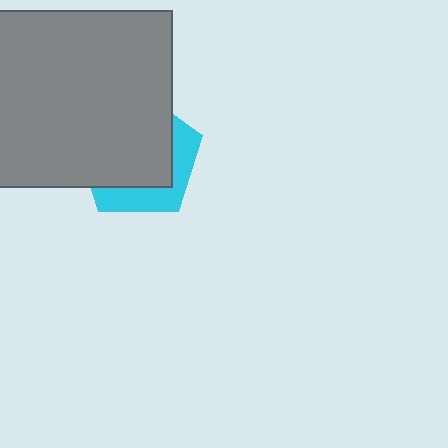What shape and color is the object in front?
The object in front is a gray rectangle.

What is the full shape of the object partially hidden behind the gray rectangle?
The partially hidden object is a cyan pentagon.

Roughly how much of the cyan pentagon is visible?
A small part of it is visible (roughly 32%).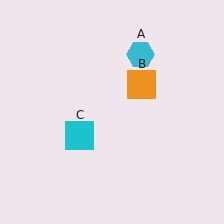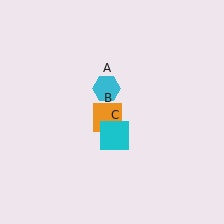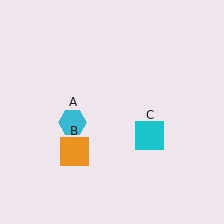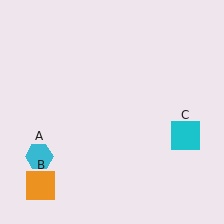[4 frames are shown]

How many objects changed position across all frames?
3 objects changed position: cyan hexagon (object A), orange square (object B), cyan square (object C).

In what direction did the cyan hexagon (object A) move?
The cyan hexagon (object A) moved down and to the left.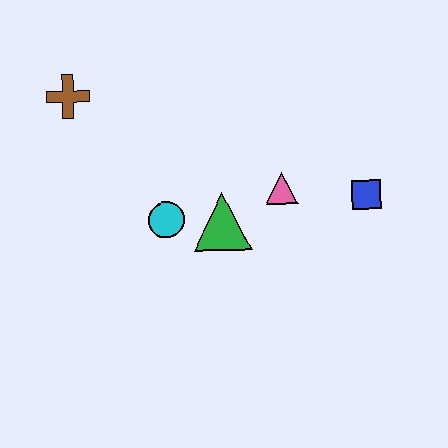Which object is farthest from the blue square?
The brown cross is farthest from the blue square.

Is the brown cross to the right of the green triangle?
No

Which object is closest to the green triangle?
The cyan circle is closest to the green triangle.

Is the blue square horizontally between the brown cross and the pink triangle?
No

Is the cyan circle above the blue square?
No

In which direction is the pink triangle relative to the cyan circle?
The pink triangle is to the right of the cyan circle.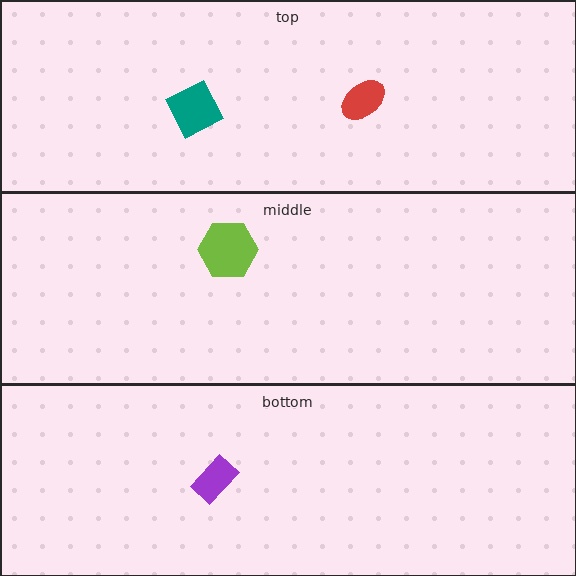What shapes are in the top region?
The red ellipse, the teal diamond.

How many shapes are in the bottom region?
1.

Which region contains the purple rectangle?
The bottom region.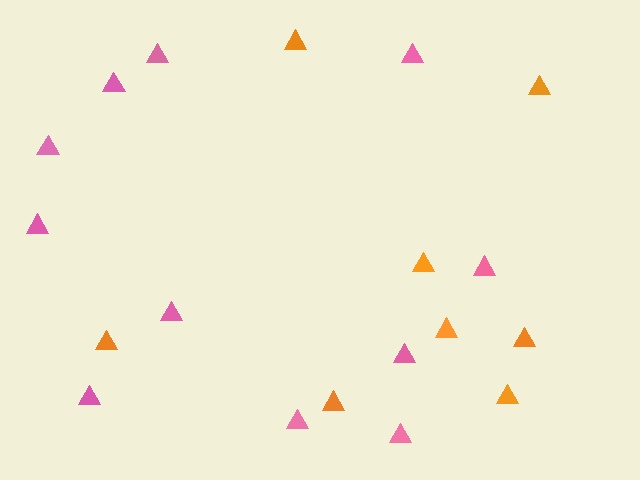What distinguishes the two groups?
There are 2 groups: one group of pink triangles (11) and one group of orange triangles (8).